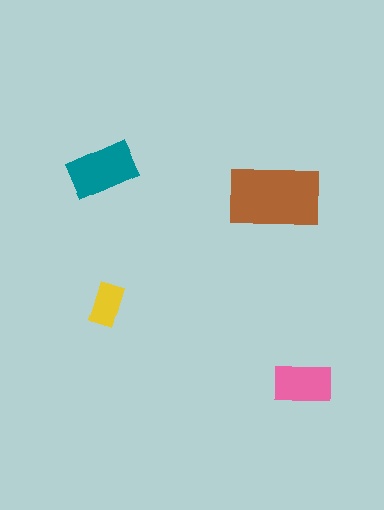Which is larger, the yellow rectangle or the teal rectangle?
The teal one.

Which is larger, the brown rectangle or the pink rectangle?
The brown one.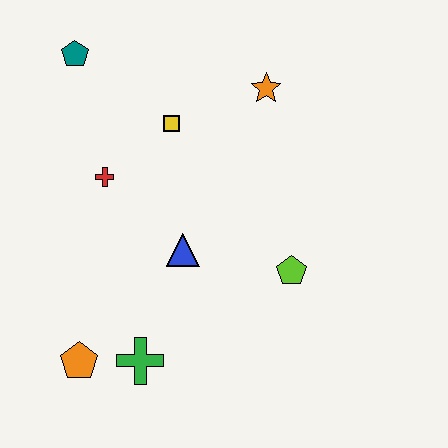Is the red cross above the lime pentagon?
Yes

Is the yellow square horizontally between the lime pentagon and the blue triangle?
No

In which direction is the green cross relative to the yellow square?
The green cross is below the yellow square.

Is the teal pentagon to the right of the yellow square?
No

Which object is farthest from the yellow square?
The orange pentagon is farthest from the yellow square.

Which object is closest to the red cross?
The yellow square is closest to the red cross.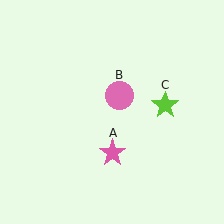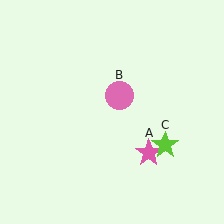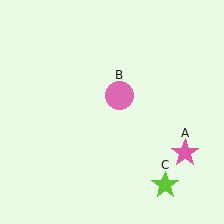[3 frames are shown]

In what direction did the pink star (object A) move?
The pink star (object A) moved right.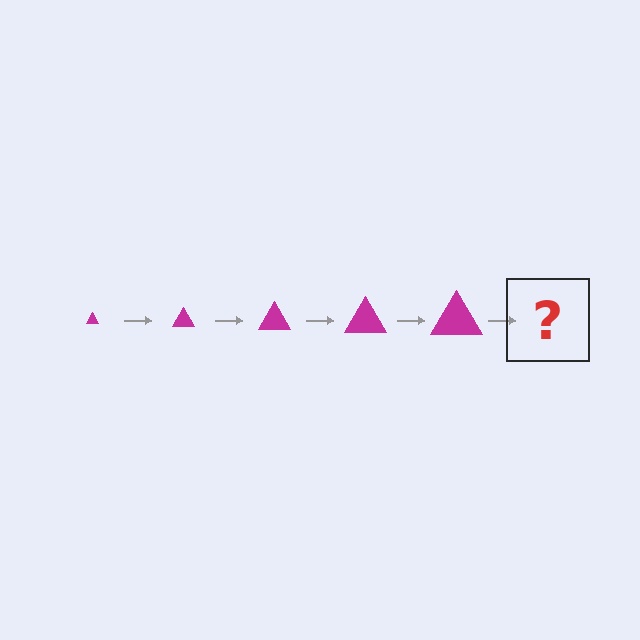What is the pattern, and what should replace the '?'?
The pattern is that the triangle gets progressively larger each step. The '?' should be a magenta triangle, larger than the previous one.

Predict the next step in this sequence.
The next step is a magenta triangle, larger than the previous one.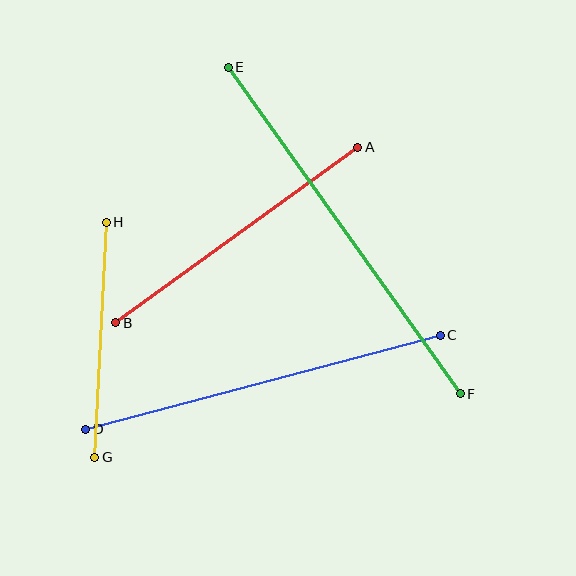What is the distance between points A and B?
The distance is approximately 299 pixels.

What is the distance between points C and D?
The distance is approximately 367 pixels.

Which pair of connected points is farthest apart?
Points E and F are farthest apart.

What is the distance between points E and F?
The distance is approximately 401 pixels.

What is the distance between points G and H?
The distance is approximately 235 pixels.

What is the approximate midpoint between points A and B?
The midpoint is at approximately (237, 235) pixels.